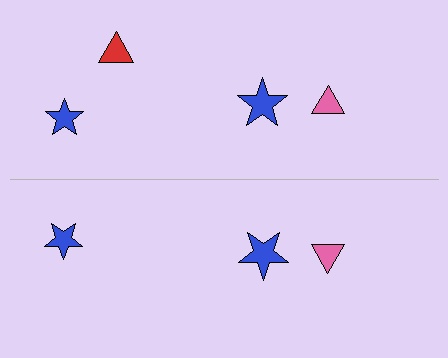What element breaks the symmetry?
A red triangle is missing from the bottom side.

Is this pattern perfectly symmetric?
No, the pattern is not perfectly symmetric. A red triangle is missing from the bottom side.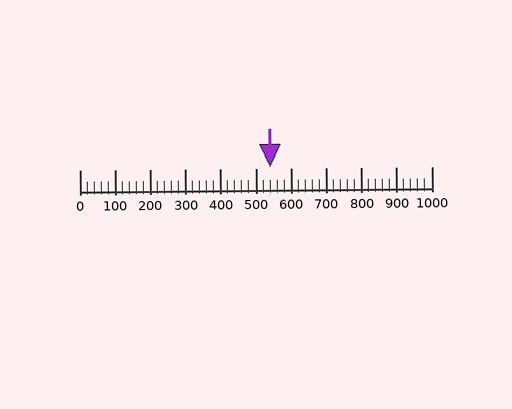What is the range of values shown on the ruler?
The ruler shows values from 0 to 1000.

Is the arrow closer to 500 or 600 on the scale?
The arrow is closer to 500.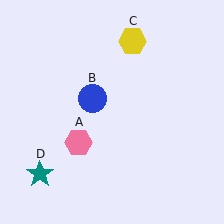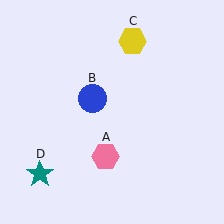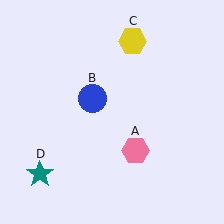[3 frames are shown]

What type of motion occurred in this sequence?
The pink hexagon (object A) rotated counterclockwise around the center of the scene.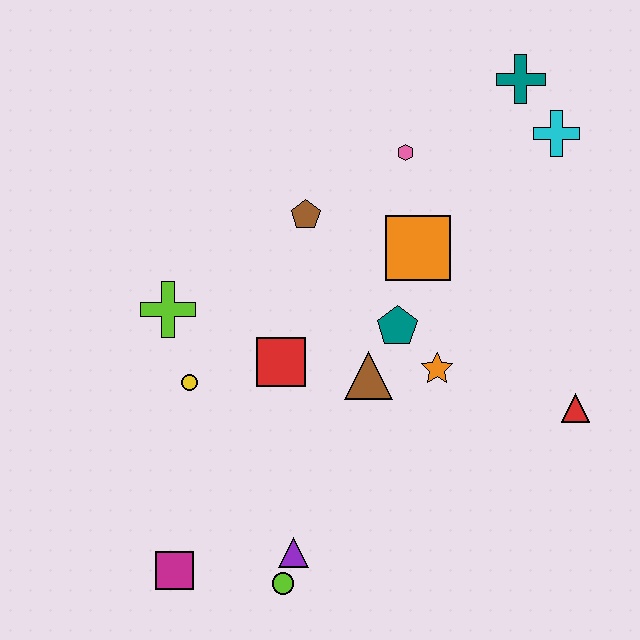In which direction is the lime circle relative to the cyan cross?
The lime circle is below the cyan cross.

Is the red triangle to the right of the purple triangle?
Yes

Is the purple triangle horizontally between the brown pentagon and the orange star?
No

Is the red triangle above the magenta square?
Yes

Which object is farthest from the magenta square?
The teal cross is farthest from the magenta square.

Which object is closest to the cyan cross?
The teal cross is closest to the cyan cross.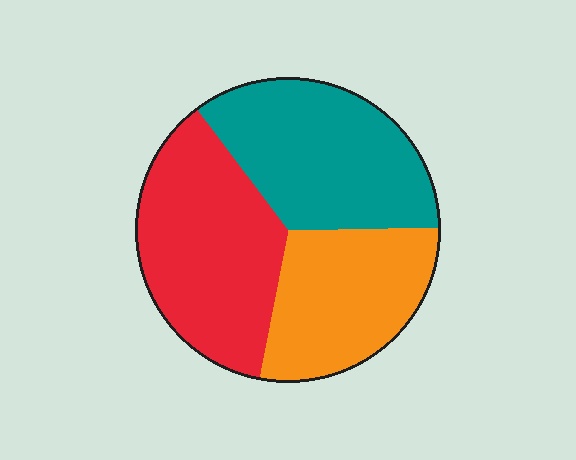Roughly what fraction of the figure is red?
Red takes up about three eighths (3/8) of the figure.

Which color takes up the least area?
Orange, at roughly 30%.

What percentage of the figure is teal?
Teal takes up about one third (1/3) of the figure.